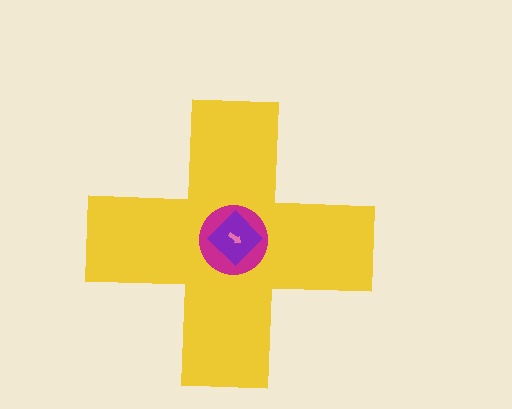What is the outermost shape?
The yellow cross.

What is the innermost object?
The pink arrow.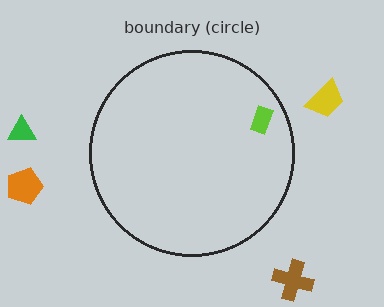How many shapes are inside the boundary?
1 inside, 4 outside.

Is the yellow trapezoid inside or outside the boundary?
Outside.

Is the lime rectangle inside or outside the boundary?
Inside.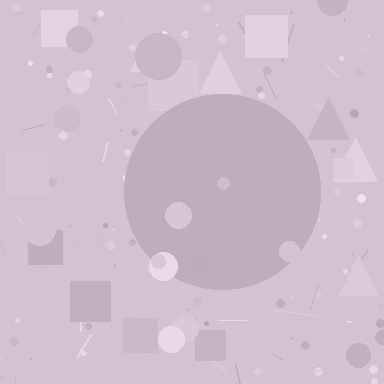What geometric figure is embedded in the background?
A circle is embedded in the background.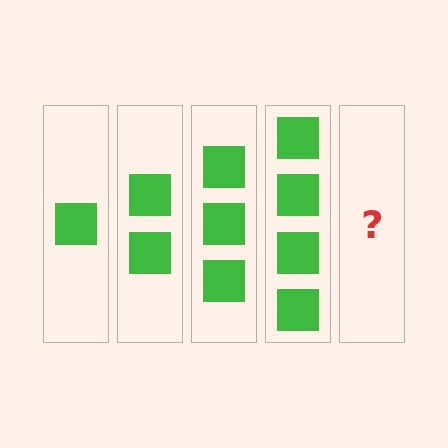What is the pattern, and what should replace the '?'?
The pattern is that each step adds one more square. The '?' should be 5 squares.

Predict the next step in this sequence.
The next step is 5 squares.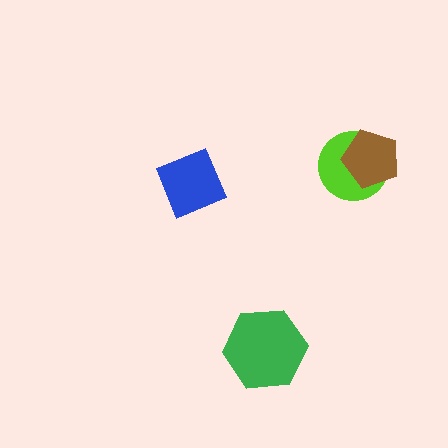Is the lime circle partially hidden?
Yes, it is partially covered by another shape.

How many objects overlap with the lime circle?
1 object overlaps with the lime circle.